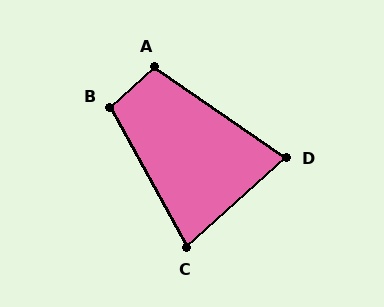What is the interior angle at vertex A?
Approximately 103 degrees (obtuse).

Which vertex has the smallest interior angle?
D, at approximately 77 degrees.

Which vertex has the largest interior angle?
B, at approximately 103 degrees.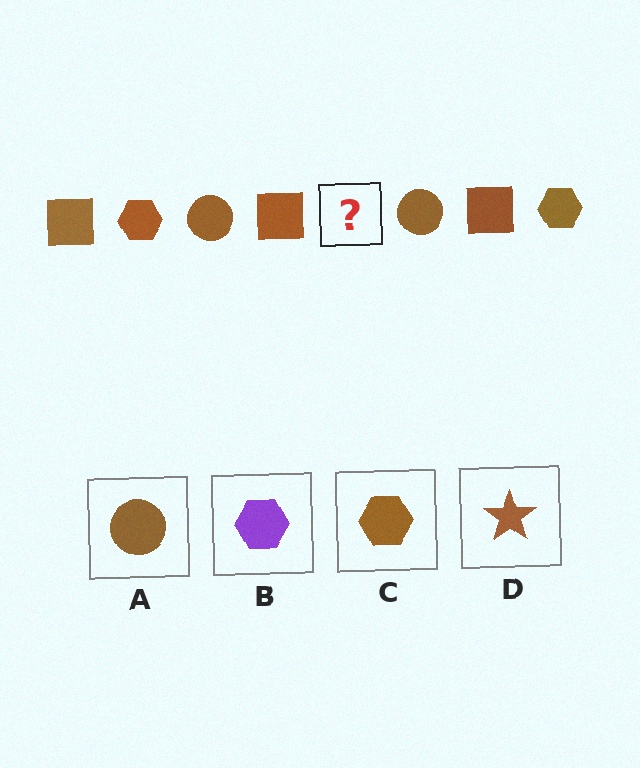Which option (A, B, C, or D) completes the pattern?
C.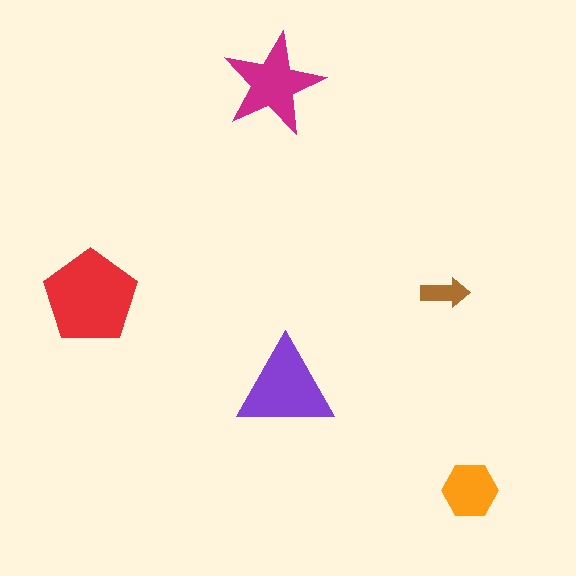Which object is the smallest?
The brown arrow.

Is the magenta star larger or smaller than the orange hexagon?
Larger.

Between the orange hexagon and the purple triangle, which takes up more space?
The purple triangle.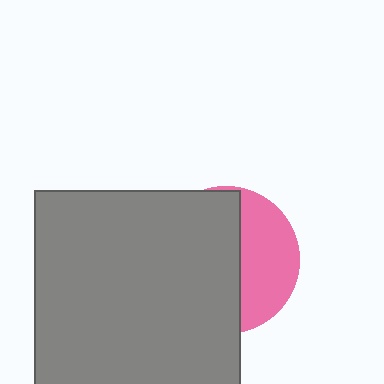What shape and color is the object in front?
The object in front is a gray square.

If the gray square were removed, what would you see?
You would see the complete pink circle.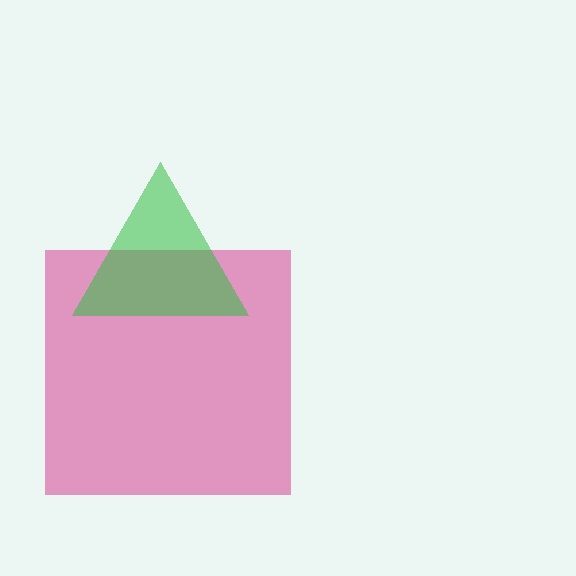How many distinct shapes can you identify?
There are 2 distinct shapes: a pink square, a green triangle.